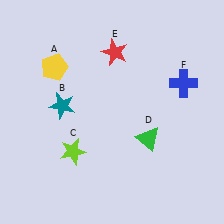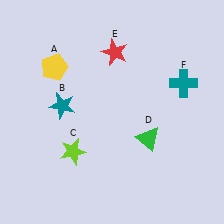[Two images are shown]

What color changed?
The cross (F) changed from blue in Image 1 to teal in Image 2.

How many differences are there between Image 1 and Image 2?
There is 1 difference between the two images.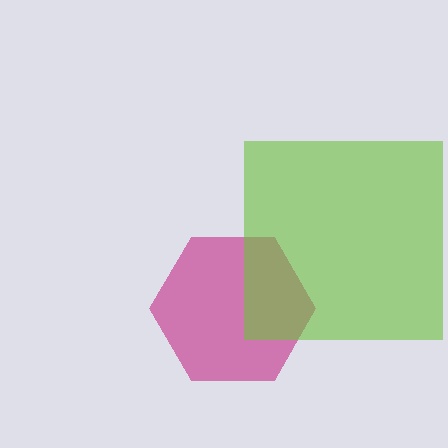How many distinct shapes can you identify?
There are 2 distinct shapes: a magenta hexagon, a lime square.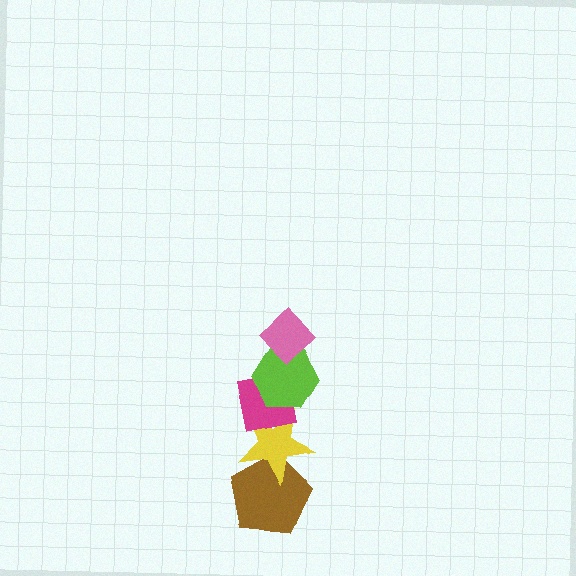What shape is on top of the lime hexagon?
The pink diamond is on top of the lime hexagon.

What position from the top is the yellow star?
The yellow star is 4th from the top.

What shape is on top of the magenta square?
The lime hexagon is on top of the magenta square.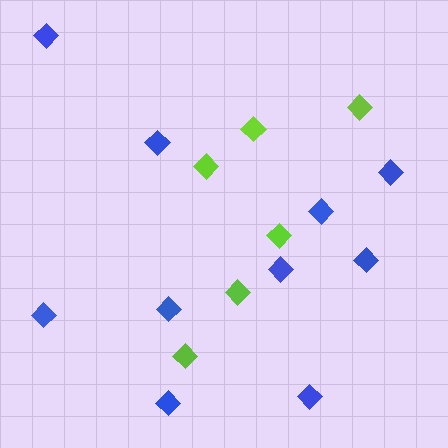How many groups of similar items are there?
There are 2 groups: one group of lime diamonds (6) and one group of blue diamonds (10).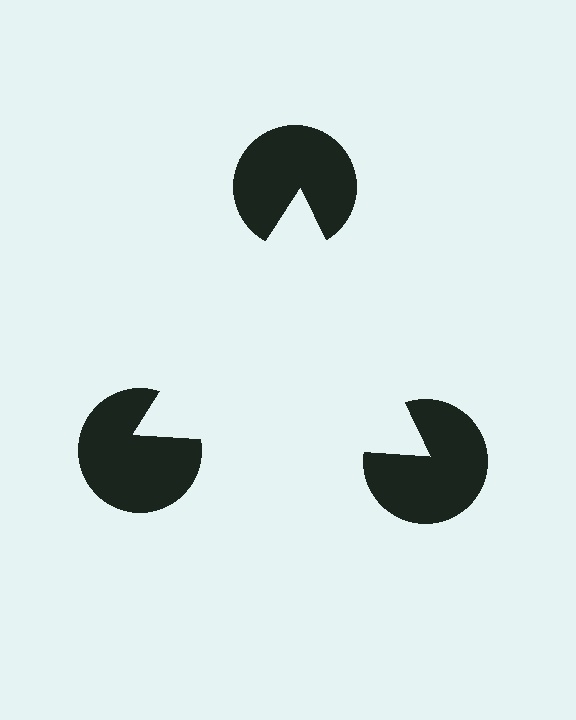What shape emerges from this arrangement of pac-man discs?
An illusory triangle — its edges are inferred from the aligned wedge cuts in the pac-man discs, not physically drawn.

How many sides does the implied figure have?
3 sides.